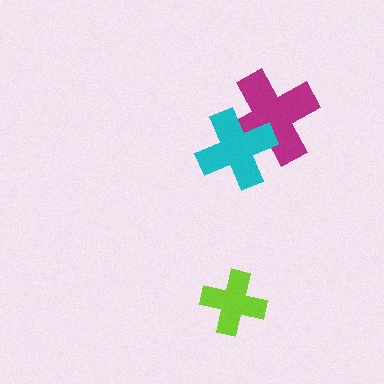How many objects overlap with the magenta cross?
1 object overlaps with the magenta cross.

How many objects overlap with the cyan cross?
1 object overlaps with the cyan cross.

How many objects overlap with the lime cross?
0 objects overlap with the lime cross.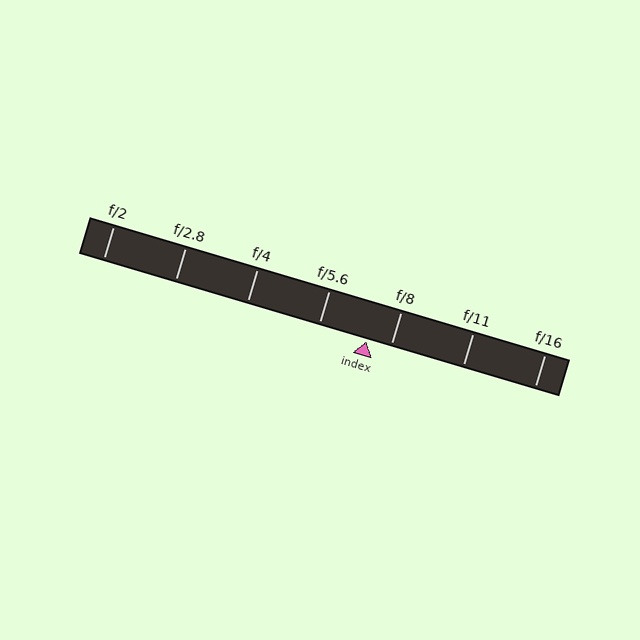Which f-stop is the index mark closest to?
The index mark is closest to f/8.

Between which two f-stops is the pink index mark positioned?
The index mark is between f/5.6 and f/8.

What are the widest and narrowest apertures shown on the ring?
The widest aperture shown is f/2 and the narrowest is f/16.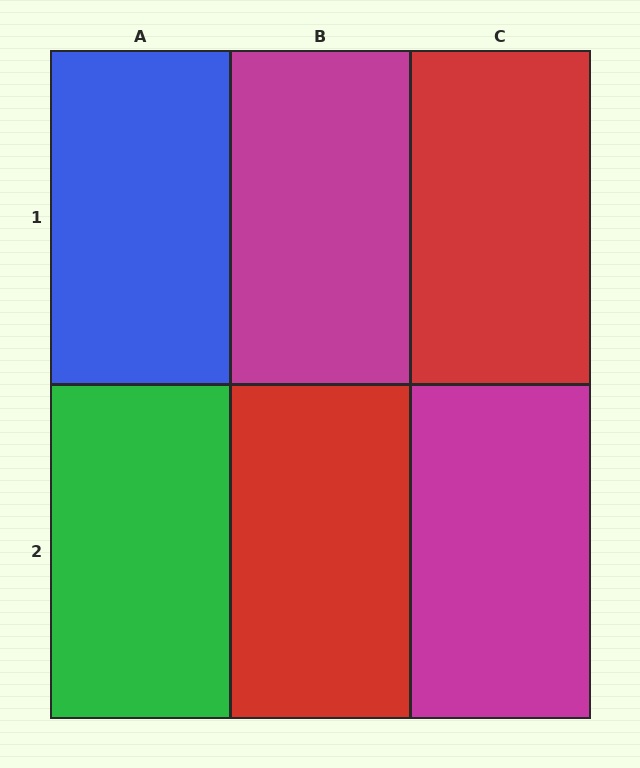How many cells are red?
2 cells are red.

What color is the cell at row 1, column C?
Red.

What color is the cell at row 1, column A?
Blue.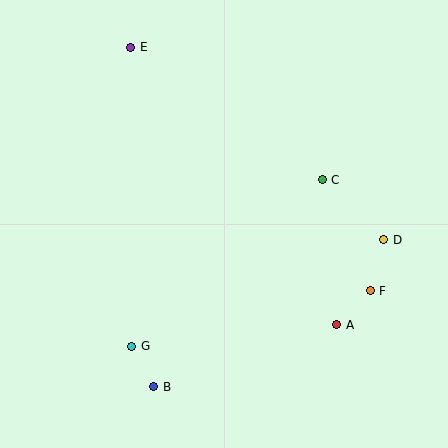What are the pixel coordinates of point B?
Point B is at (154, 387).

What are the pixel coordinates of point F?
Point F is at (370, 291).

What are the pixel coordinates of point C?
Point C is at (322, 180).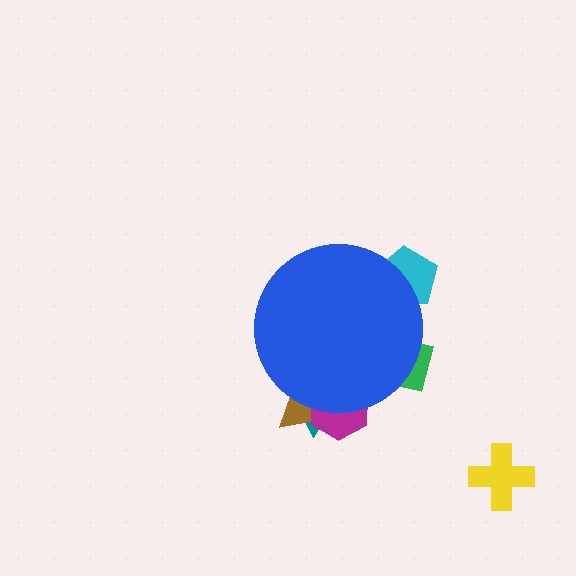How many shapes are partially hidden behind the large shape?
5 shapes are partially hidden.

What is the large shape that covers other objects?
A blue circle.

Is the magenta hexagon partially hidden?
Yes, the magenta hexagon is partially hidden behind the blue circle.